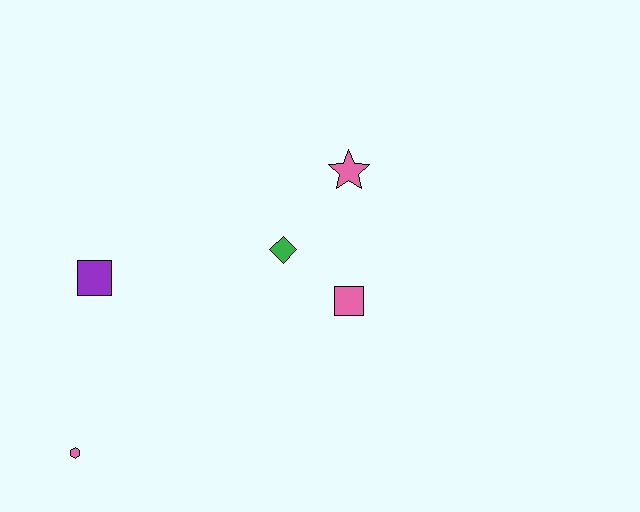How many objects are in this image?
There are 5 objects.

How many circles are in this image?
There are no circles.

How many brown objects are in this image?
There are no brown objects.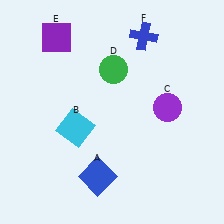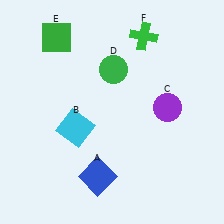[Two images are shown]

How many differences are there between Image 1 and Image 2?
There are 2 differences between the two images.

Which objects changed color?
E changed from purple to green. F changed from blue to green.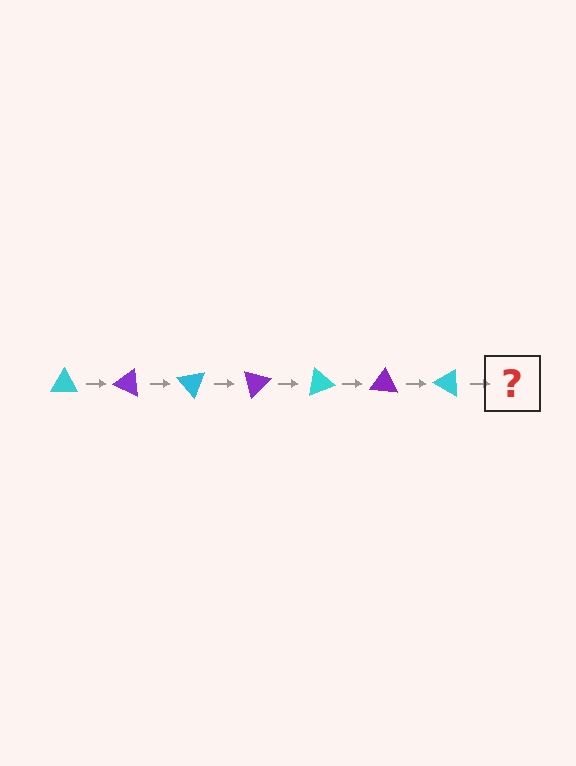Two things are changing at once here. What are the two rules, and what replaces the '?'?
The two rules are that it rotates 25 degrees each step and the color cycles through cyan and purple. The '?' should be a purple triangle, rotated 175 degrees from the start.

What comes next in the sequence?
The next element should be a purple triangle, rotated 175 degrees from the start.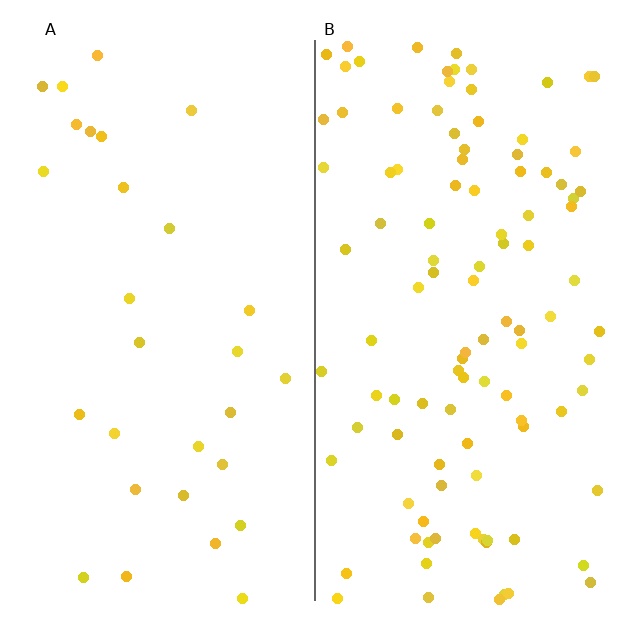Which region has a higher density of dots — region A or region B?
B (the right).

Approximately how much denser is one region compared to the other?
Approximately 3.5× — region B over region A.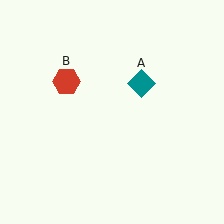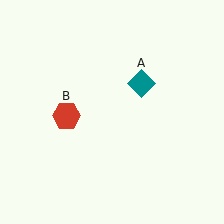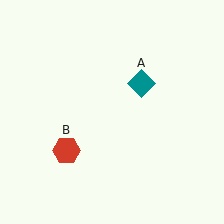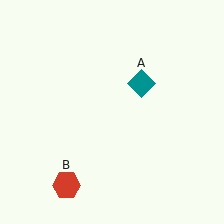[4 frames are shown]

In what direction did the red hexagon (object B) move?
The red hexagon (object B) moved down.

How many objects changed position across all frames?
1 object changed position: red hexagon (object B).